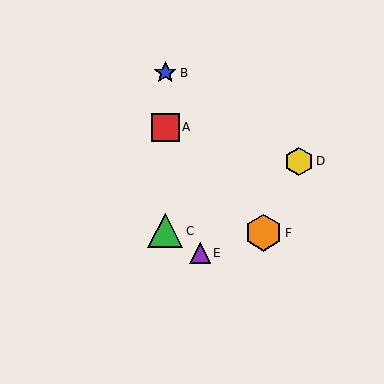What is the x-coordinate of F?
Object F is at x≈264.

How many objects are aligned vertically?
3 objects (A, B, C) are aligned vertically.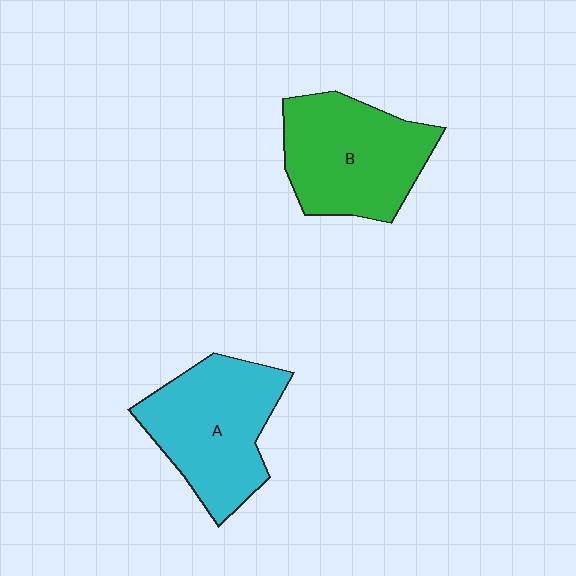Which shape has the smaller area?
Shape B (green).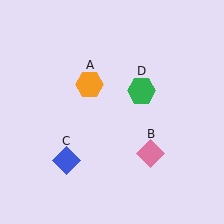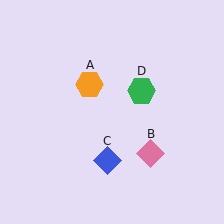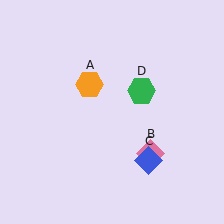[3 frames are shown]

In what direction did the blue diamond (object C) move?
The blue diamond (object C) moved right.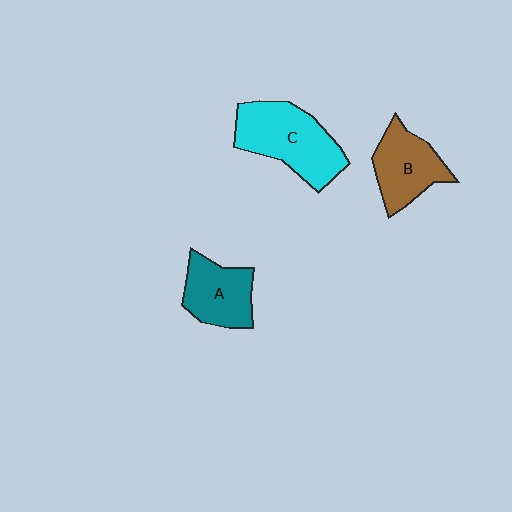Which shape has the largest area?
Shape C (cyan).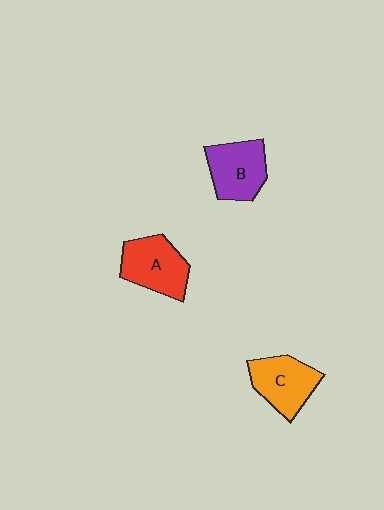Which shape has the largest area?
Shape A (red).